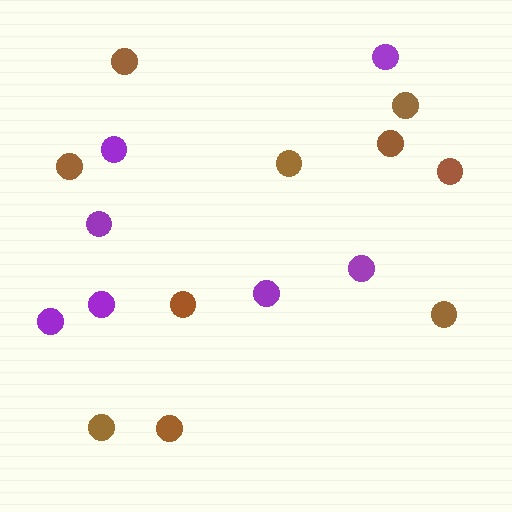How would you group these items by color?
There are 2 groups: one group of purple circles (7) and one group of brown circles (10).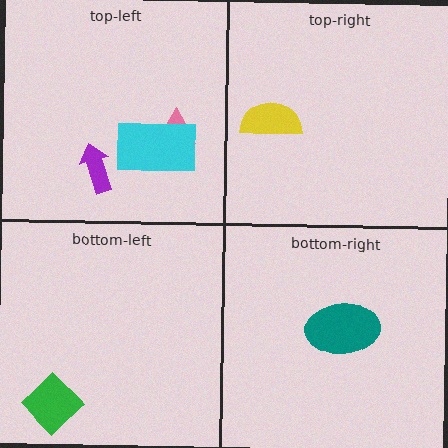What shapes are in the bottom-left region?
The green diamond.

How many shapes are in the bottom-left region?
1.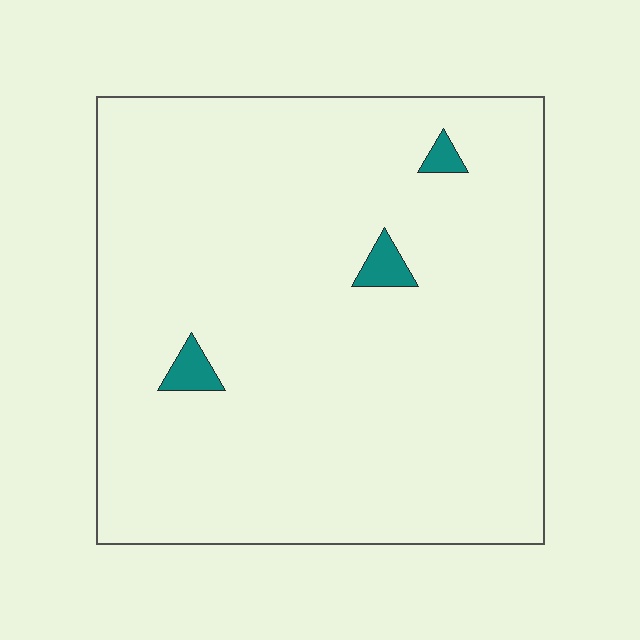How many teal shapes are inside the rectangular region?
3.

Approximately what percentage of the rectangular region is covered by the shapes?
Approximately 5%.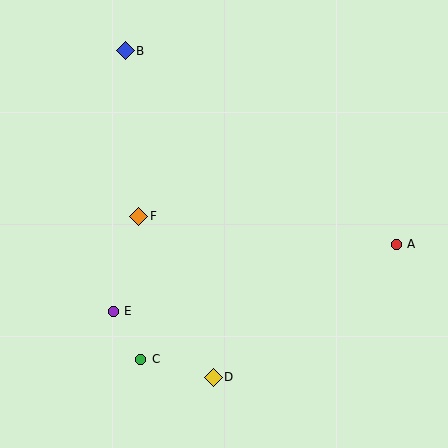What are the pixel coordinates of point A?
Point A is at (396, 244).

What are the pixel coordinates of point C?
Point C is at (141, 359).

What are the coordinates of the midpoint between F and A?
The midpoint between F and A is at (268, 230).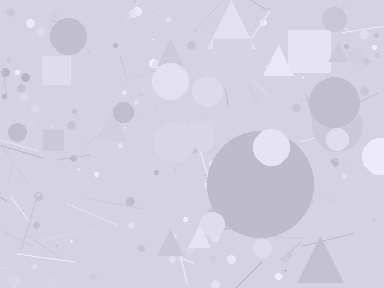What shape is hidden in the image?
A circle is hidden in the image.